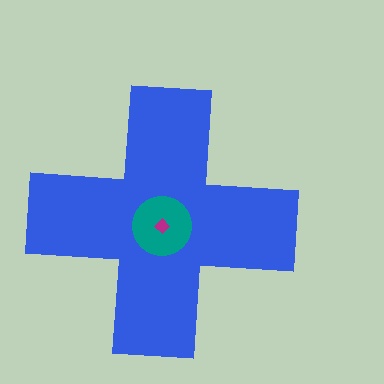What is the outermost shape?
The blue cross.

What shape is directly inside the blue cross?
The teal circle.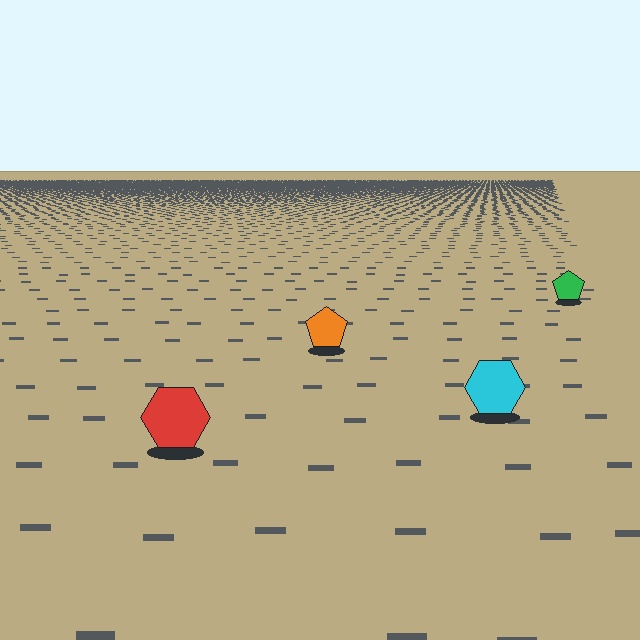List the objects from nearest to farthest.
From nearest to farthest: the red hexagon, the cyan hexagon, the orange pentagon, the green pentagon.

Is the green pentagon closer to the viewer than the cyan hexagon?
No. The cyan hexagon is closer — you can tell from the texture gradient: the ground texture is coarser near it.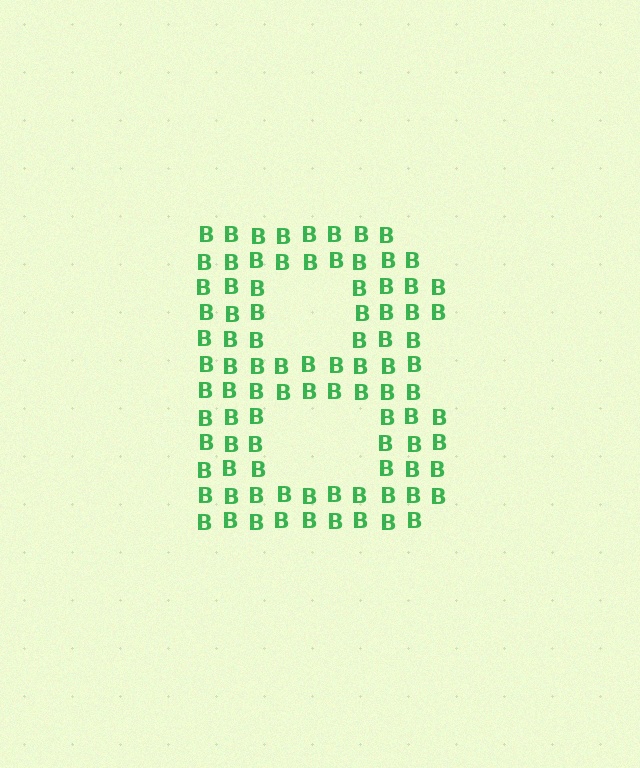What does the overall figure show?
The overall figure shows the letter B.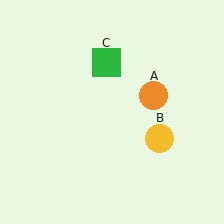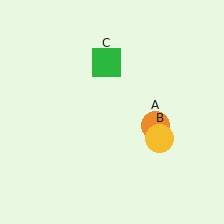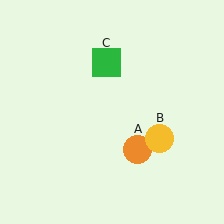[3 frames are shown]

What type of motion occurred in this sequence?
The orange circle (object A) rotated clockwise around the center of the scene.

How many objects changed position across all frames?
1 object changed position: orange circle (object A).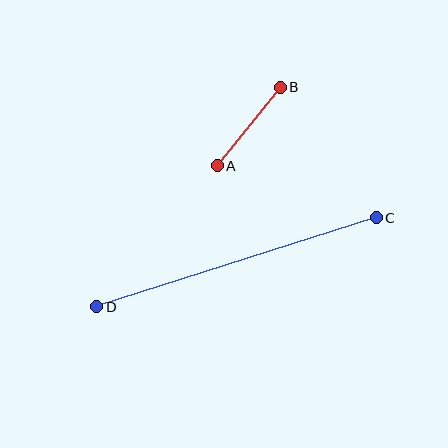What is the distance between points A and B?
The distance is approximately 100 pixels.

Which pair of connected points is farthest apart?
Points C and D are farthest apart.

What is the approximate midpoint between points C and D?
The midpoint is at approximately (237, 262) pixels.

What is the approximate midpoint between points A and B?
The midpoint is at approximately (249, 126) pixels.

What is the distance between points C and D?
The distance is approximately 293 pixels.